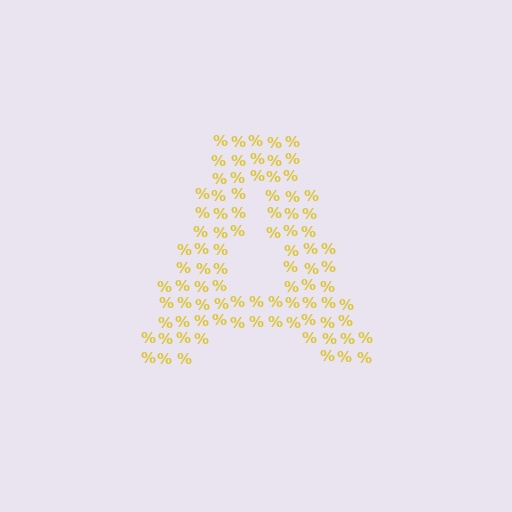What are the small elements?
The small elements are percent signs.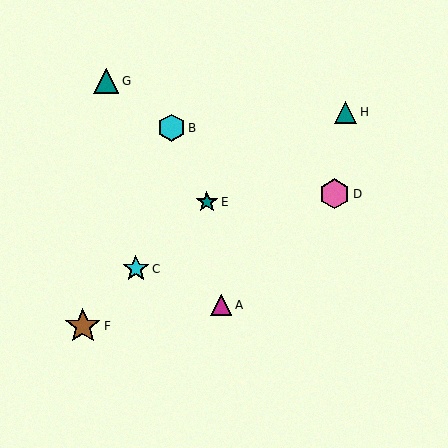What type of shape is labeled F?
Shape F is a brown star.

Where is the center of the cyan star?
The center of the cyan star is at (136, 269).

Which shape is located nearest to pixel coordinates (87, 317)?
The brown star (labeled F) at (83, 326) is nearest to that location.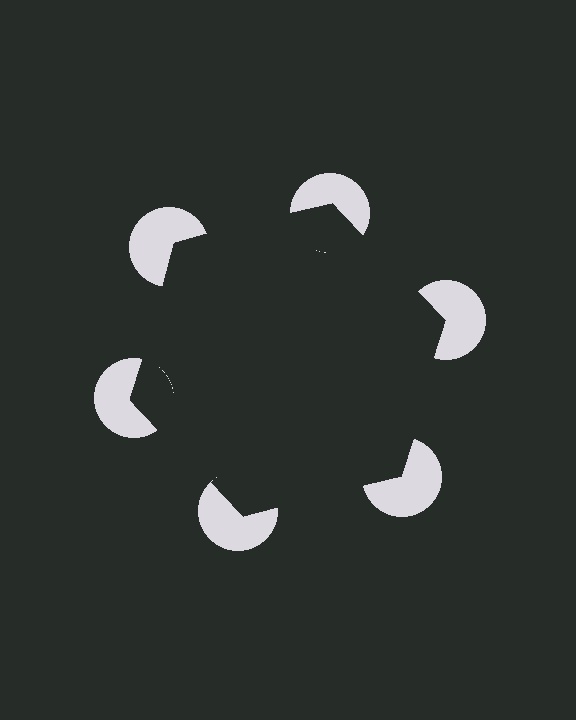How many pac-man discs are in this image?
There are 6 — one at each vertex of the illusory hexagon.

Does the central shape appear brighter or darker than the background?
It typically appears slightly darker than the background, even though no actual brightness change is drawn.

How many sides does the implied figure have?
6 sides.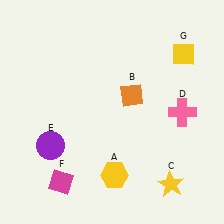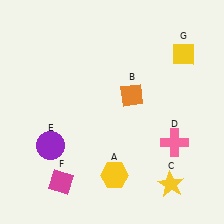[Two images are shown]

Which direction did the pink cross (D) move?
The pink cross (D) moved down.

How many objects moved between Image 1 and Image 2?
1 object moved between the two images.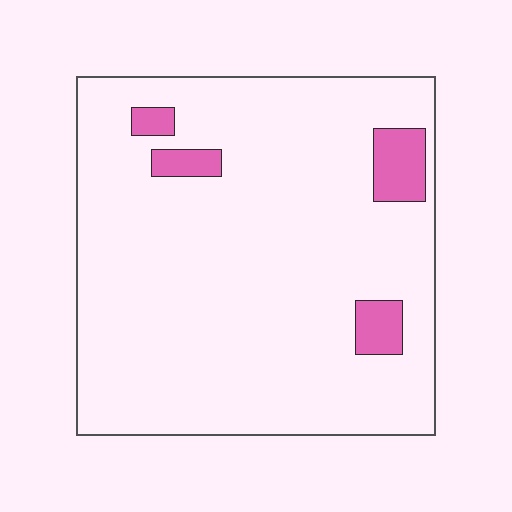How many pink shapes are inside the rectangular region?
4.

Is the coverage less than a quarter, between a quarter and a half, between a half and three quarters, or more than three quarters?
Less than a quarter.